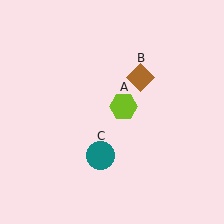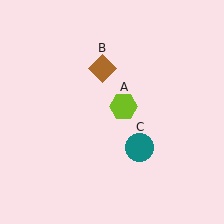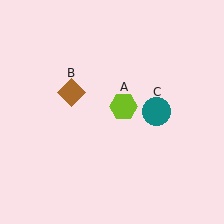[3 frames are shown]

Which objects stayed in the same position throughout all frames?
Lime hexagon (object A) remained stationary.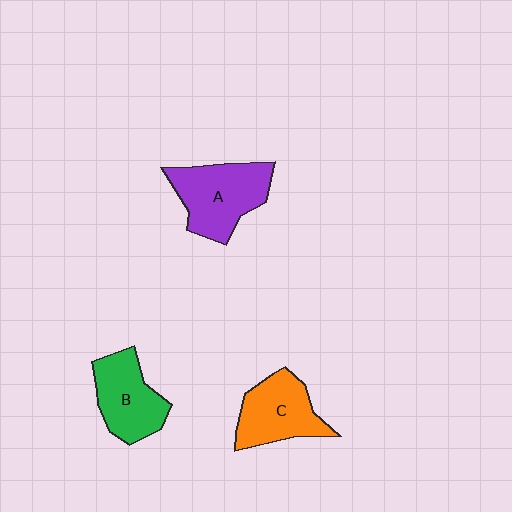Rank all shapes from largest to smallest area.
From largest to smallest: A (purple), C (orange), B (green).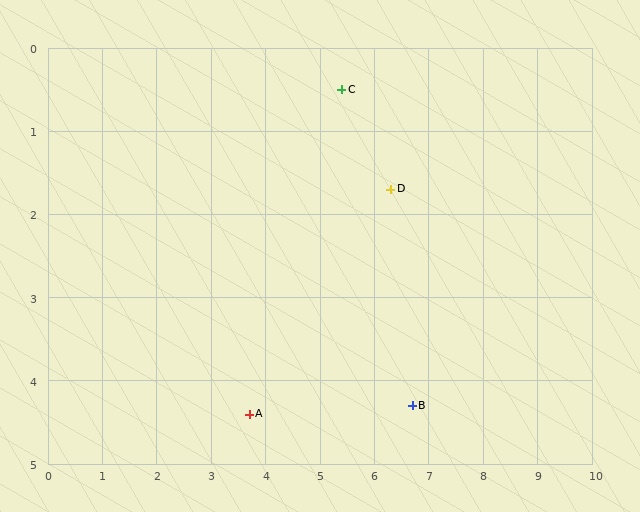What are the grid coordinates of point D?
Point D is at approximately (6.3, 1.7).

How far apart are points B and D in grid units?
Points B and D are about 2.6 grid units apart.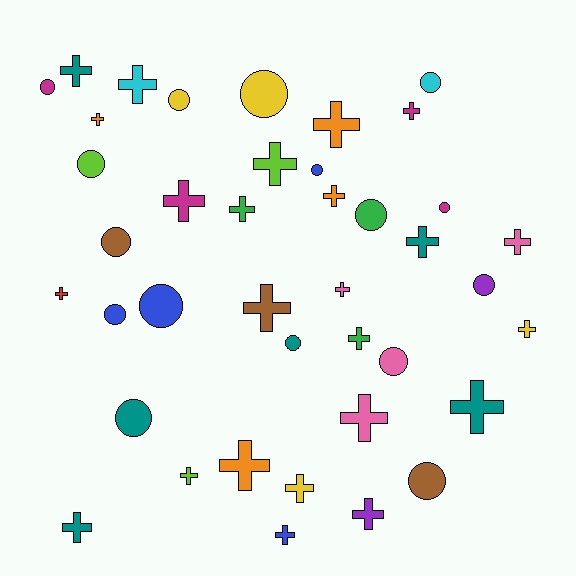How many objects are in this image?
There are 40 objects.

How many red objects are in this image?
There is 1 red object.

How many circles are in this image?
There are 16 circles.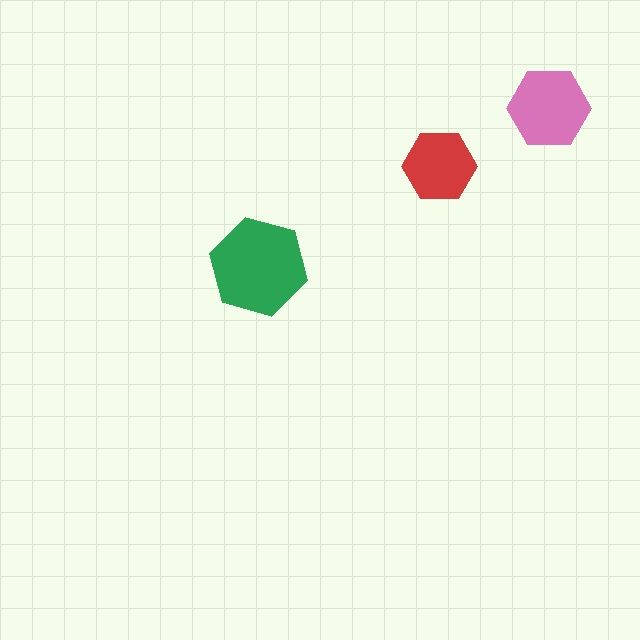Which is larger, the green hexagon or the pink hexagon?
The green one.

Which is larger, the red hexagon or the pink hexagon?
The pink one.